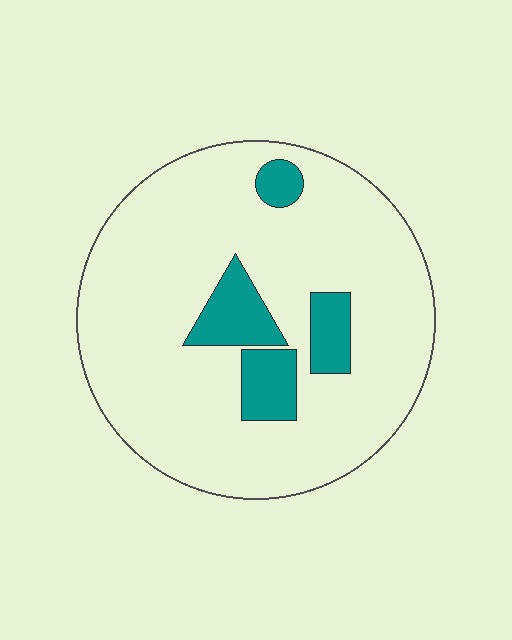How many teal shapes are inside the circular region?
4.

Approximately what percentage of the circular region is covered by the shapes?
Approximately 15%.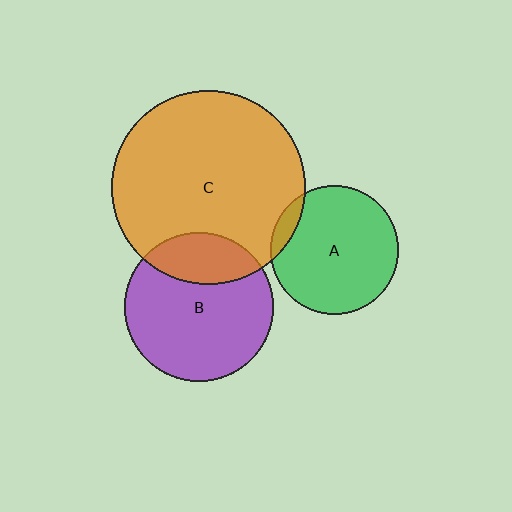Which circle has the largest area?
Circle C (orange).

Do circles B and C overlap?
Yes.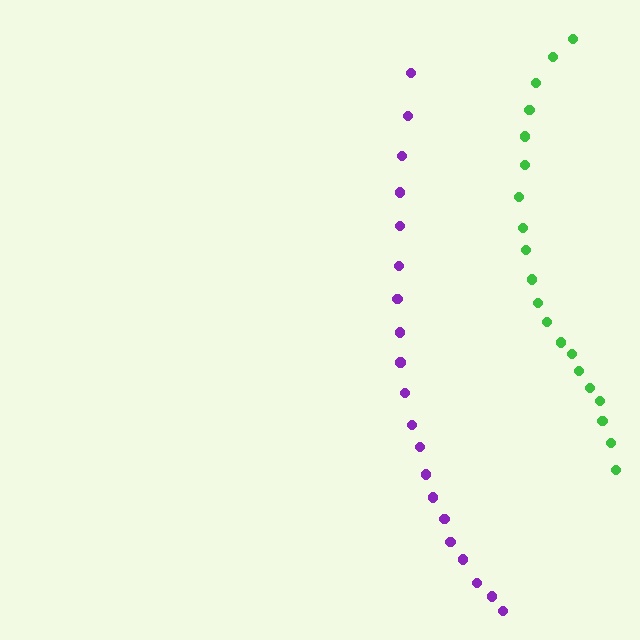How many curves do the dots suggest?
There are 2 distinct paths.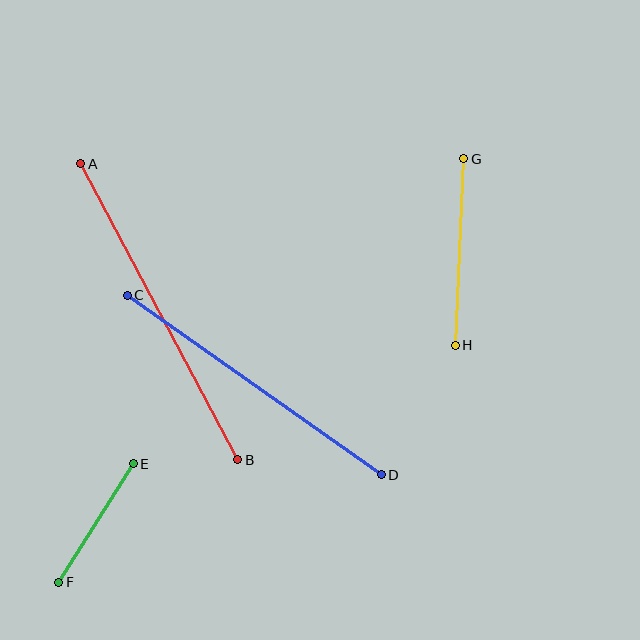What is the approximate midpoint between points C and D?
The midpoint is at approximately (254, 385) pixels.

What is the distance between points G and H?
The distance is approximately 187 pixels.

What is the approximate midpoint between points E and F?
The midpoint is at approximately (96, 523) pixels.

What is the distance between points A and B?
The distance is approximately 335 pixels.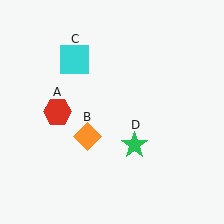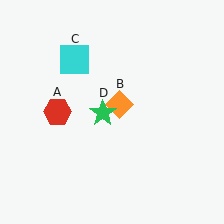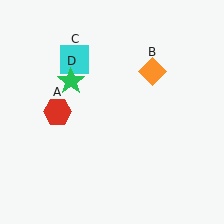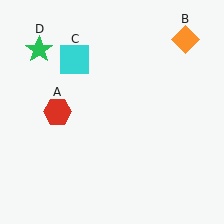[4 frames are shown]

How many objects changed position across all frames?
2 objects changed position: orange diamond (object B), green star (object D).